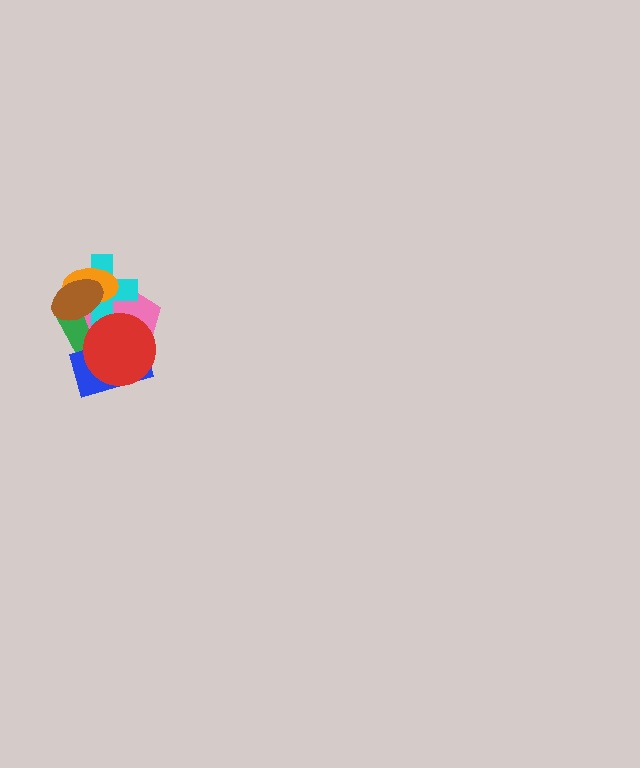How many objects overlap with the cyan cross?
5 objects overlap with the cyan cross.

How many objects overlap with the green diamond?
6 objects overlap with the green diamond.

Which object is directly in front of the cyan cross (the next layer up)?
The orange ellipse is directly in front of the cyan cross.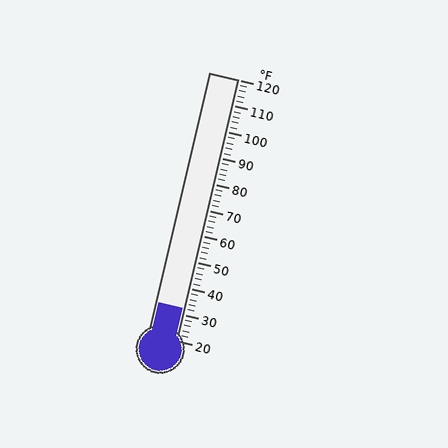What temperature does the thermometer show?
The thermometer shows approximately 32°F.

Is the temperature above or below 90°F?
The temperature is below 90°F.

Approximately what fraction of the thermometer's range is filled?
The thermometer is filled to approximately 10% of its range.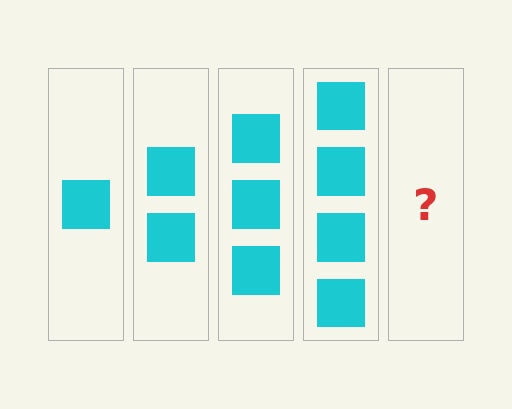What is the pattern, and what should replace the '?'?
The pattern is that each step adds one more square. The '?' should be 5 squares.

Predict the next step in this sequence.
The next step is 5 squares.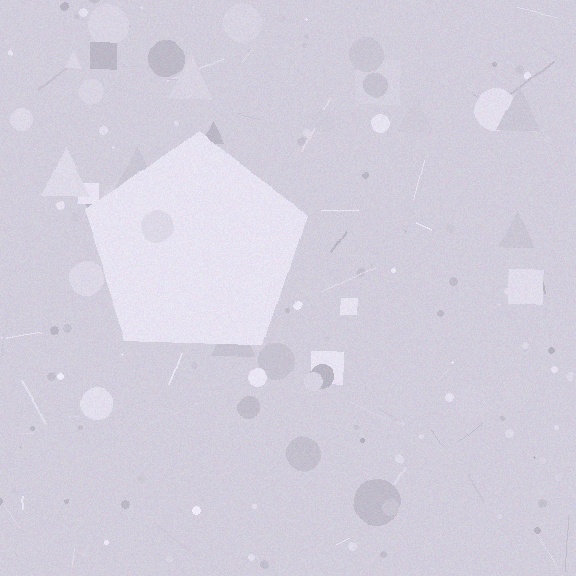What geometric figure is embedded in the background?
A pentagon is embedded in the background.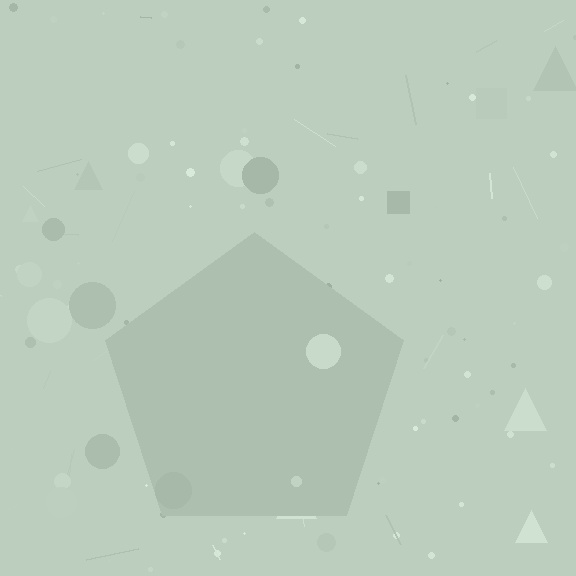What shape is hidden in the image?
A pentagon is hidden in the image.